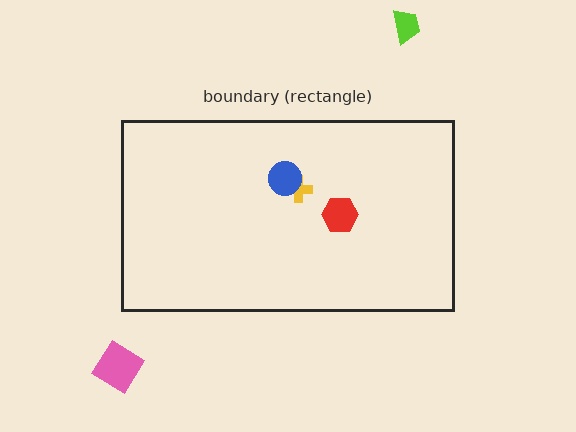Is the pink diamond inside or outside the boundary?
Outside.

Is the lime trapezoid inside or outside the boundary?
Outside.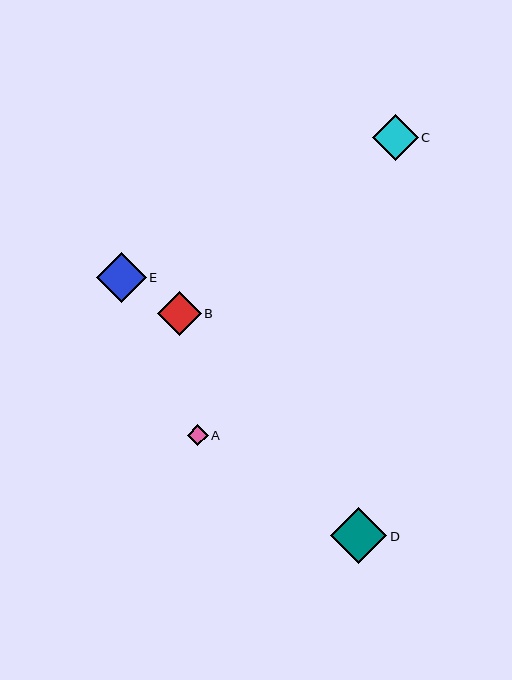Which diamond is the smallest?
Diamond A is the smallest with a size of approximately 20 pixels.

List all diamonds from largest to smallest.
From largest to smallest: D, E, C, B, A.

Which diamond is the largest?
Diamond D is the largest with a size of approximately 56 pixels.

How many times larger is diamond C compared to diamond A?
Diamond C is approximately 2.3 times the size of diamond A.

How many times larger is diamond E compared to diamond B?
Diamond E is approximately 1.1 times the size of diamond B.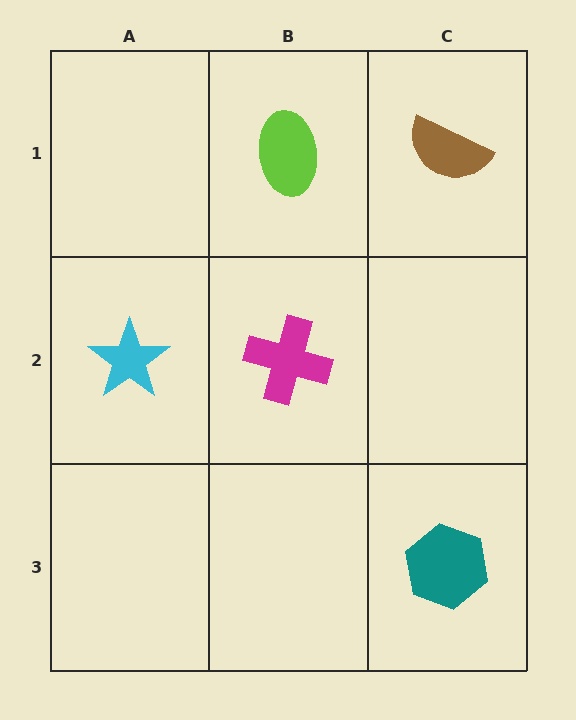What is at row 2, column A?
A cyan star.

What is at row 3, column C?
A teal hexagon.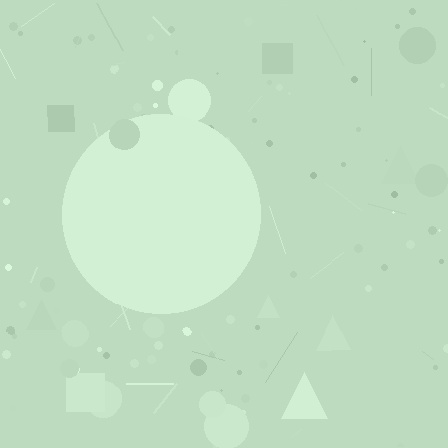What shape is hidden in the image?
A circle is hidden in the image.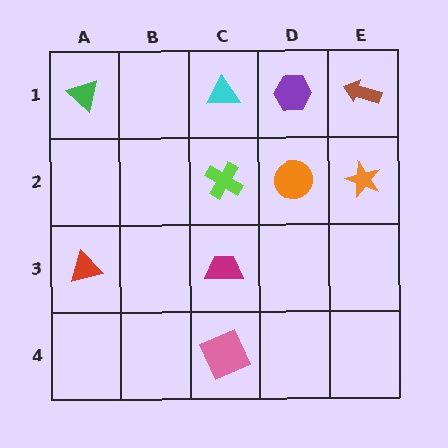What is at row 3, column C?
A magenta trapezoid.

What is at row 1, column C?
A cyan triangle.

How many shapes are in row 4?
1 shape.